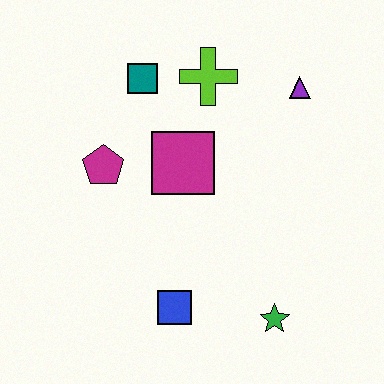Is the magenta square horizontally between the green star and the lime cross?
No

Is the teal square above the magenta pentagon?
Yes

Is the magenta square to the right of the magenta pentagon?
Yes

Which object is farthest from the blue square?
The purple triangle is farthest from the blue square.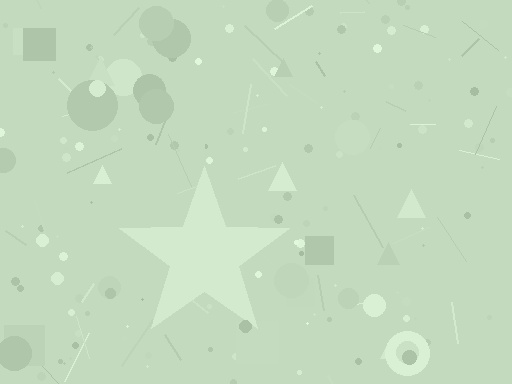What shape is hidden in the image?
A star is hidden in the image.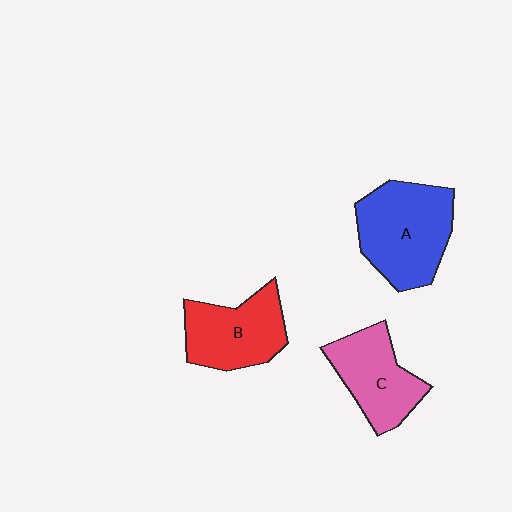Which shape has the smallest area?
Shape C (pink).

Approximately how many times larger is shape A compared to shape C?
Approximately 1.3 times.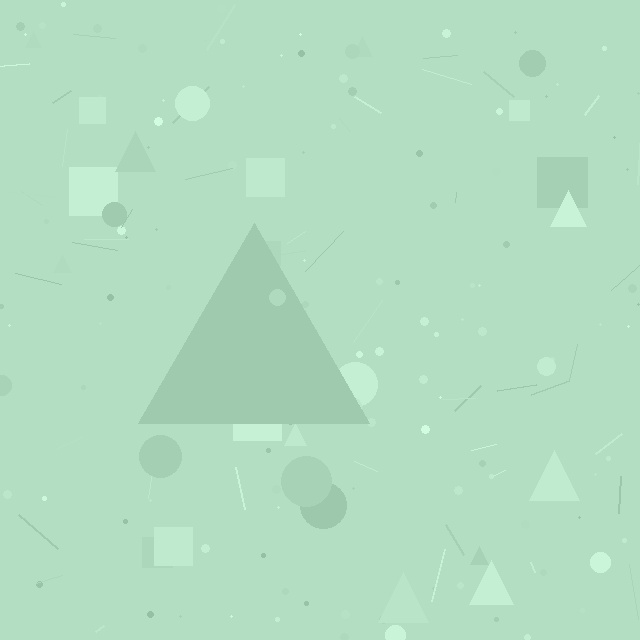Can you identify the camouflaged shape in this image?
The camouflaged shape is a triangle.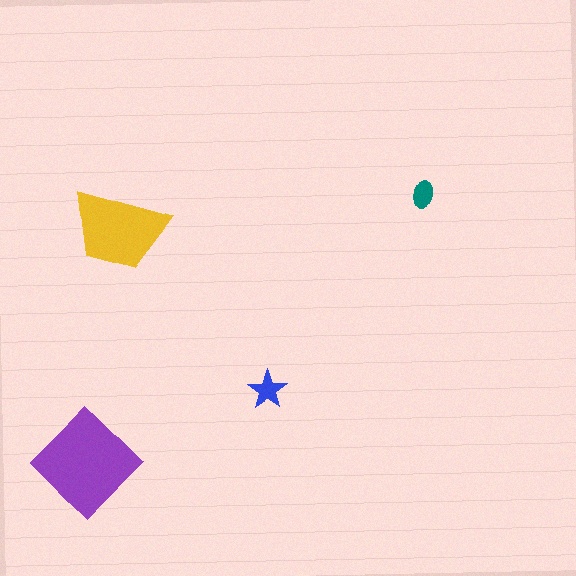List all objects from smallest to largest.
The teal ellipse, the blue star, the yellow trapezoid, the purple diamond.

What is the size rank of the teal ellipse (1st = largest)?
4th.